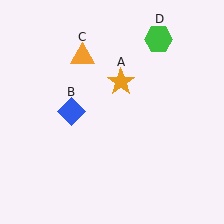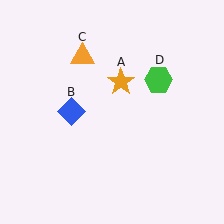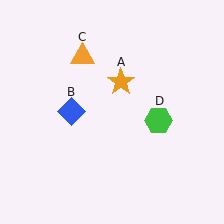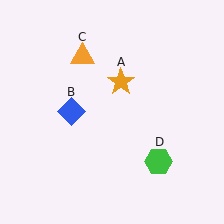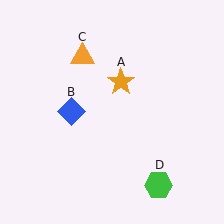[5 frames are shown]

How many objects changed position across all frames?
1 object changed position: green hexagon (object D).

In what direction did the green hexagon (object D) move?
The green hexagon (object D) moved down.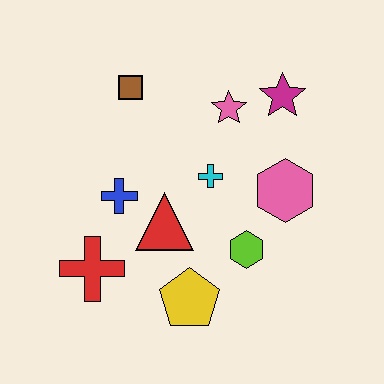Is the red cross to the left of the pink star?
Yes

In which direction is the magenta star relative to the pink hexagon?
The magenta star is above the pink hexagon.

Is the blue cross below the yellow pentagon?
No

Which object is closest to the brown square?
The pink star is closest to the brown square.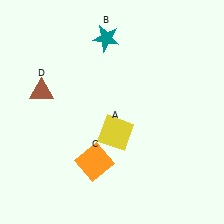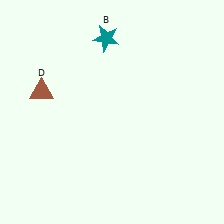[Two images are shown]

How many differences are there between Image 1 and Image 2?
There are 2 differences between the two images.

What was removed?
The orange square (C), the yellow square (A) were removed in Image 2.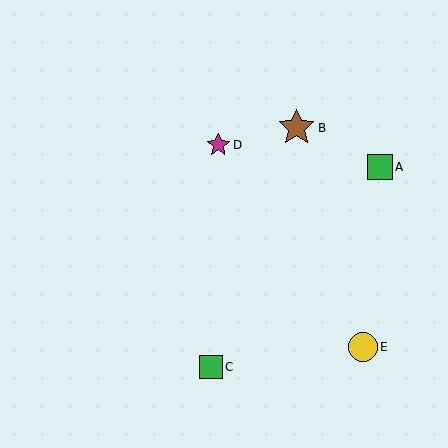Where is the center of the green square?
The center of the green square is at (211, 367).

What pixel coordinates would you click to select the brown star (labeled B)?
Click at (297, 128) to select the brown star B.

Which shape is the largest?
The brown star (labeled B) is the largest.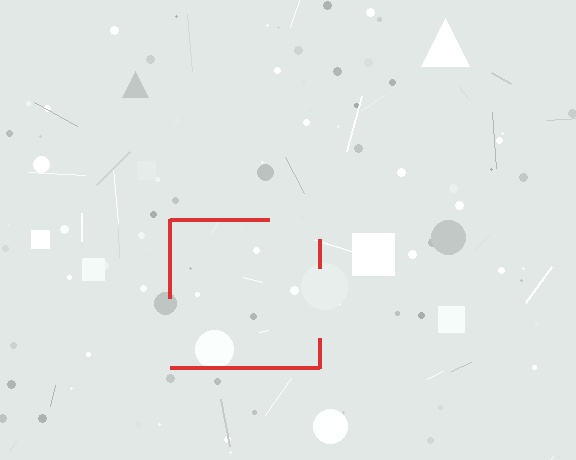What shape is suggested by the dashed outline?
The dashed outline suggests a square.